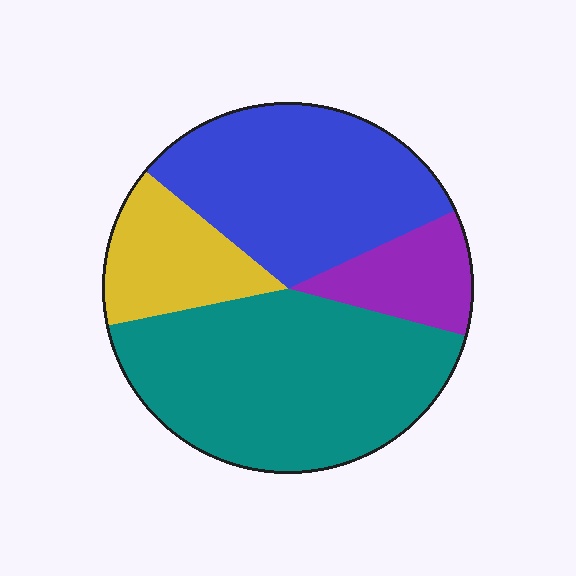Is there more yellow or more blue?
Blue.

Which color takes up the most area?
Teal, at roughly 40%.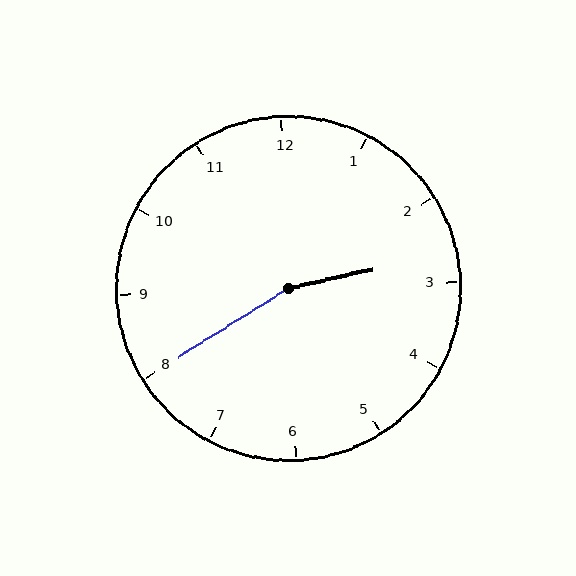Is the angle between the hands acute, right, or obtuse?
It is obtuse.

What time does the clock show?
2:40.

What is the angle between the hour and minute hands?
Approximately 160 degrees.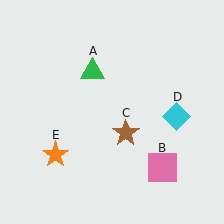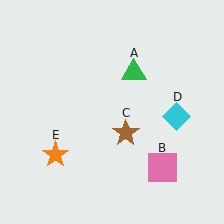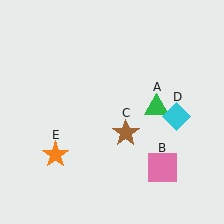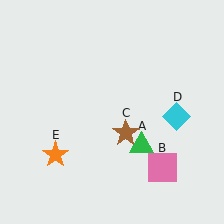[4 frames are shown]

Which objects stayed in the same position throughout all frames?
Pink square (object B) and brown star (object C) and cyan diamond (object D) and orange star (object E) remained stationary.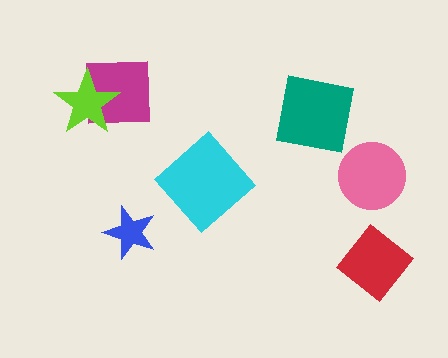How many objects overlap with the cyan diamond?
0 objects overlap with the cyan diamond.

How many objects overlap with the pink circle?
0 objects overlap with the pink circle.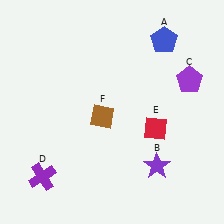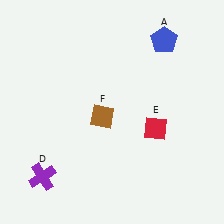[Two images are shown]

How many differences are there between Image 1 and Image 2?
There are 2 differences between the two images.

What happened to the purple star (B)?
The purple star (B) was removed in Image 2. It was in the bottom-right area of Image 1.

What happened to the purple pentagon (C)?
The purple pentagon (C) was removed in Image 2. It was in the top-right area of Image 1.